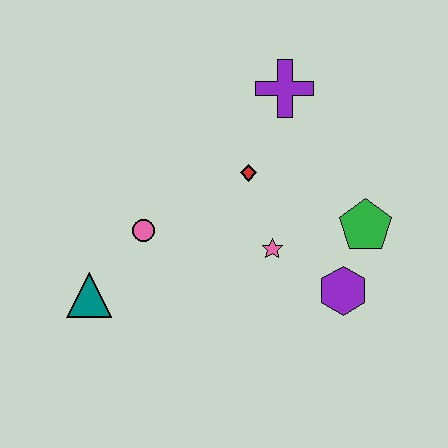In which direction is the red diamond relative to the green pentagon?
The red diamond is to the left of the green pentagon.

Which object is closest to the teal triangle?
The pink circle is closest to the teal triangle.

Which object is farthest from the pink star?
The teal triangle is farthest from the pink star.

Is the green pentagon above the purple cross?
No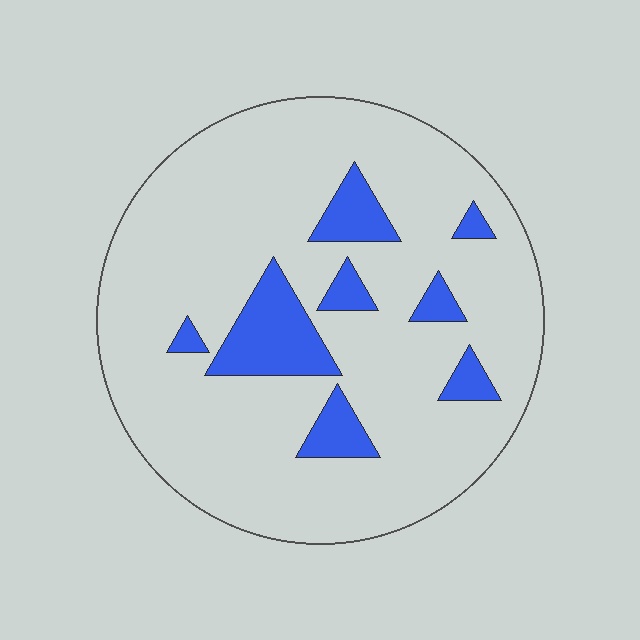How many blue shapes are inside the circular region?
8.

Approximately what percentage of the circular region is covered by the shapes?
Approximately 15%.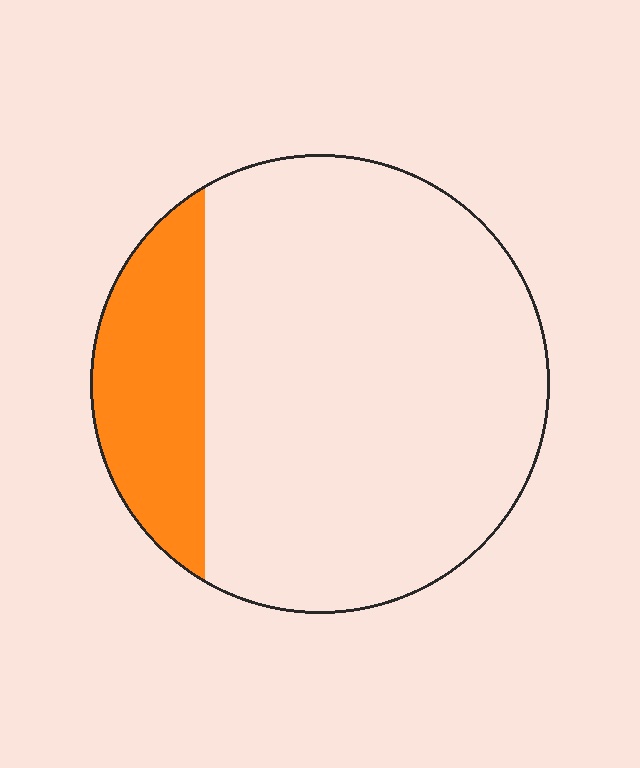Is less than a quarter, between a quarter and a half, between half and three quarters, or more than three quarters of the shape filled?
Less than a quarter.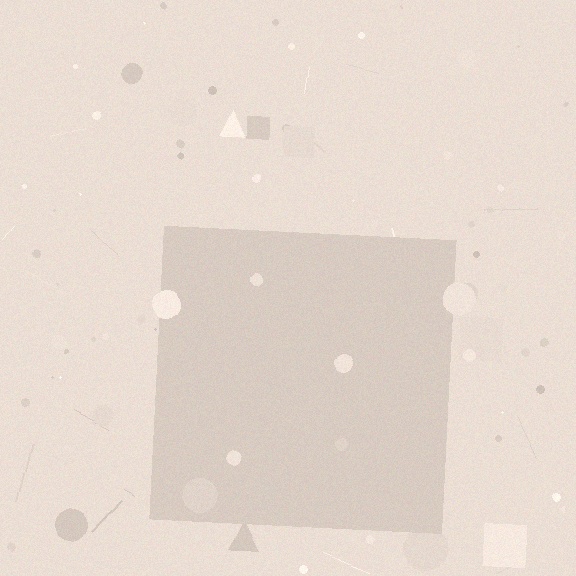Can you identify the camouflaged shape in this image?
The camouflaged shape is a square.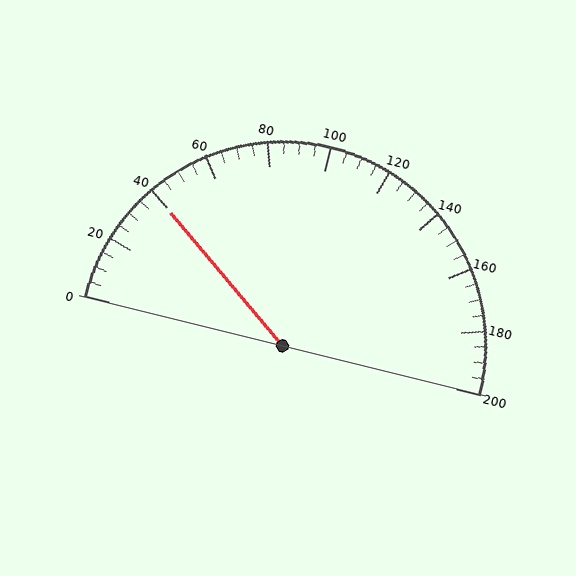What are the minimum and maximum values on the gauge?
The gauge ranges from 0 to 200.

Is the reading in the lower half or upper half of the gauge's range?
The reading is in the lower half of the range (0 to 200).